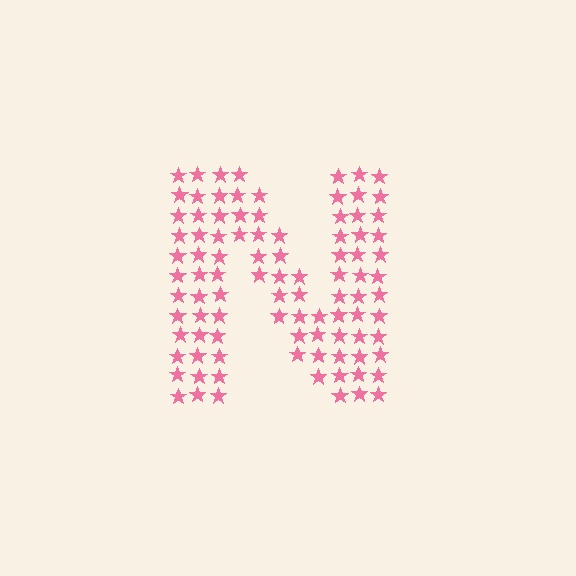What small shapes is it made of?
It is made of small stars.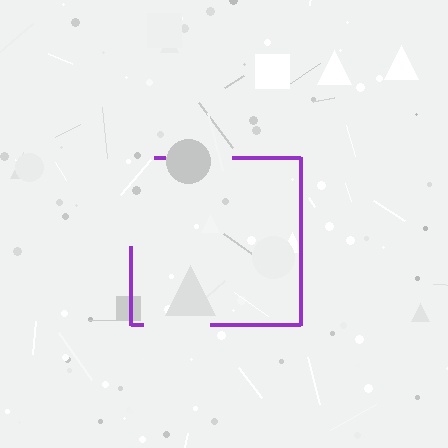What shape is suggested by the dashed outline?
The dashed outline suggests a square.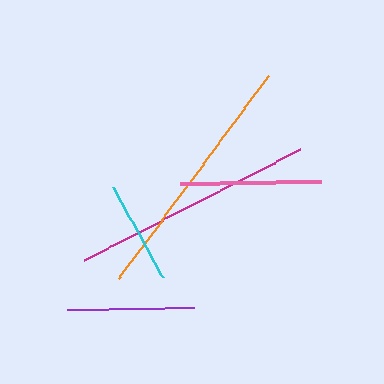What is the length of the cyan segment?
The cyan segment is approximately 102 pixels long.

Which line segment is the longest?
The orange line is the longest at approximately 254 pixels.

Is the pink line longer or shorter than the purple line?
The pink line is longer than the purple line.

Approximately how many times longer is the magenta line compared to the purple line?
The magenta line is approximately 1.9 times the length of the purple line.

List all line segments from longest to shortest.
From longest to shortest: orange, magenta, pink, purple, cyan.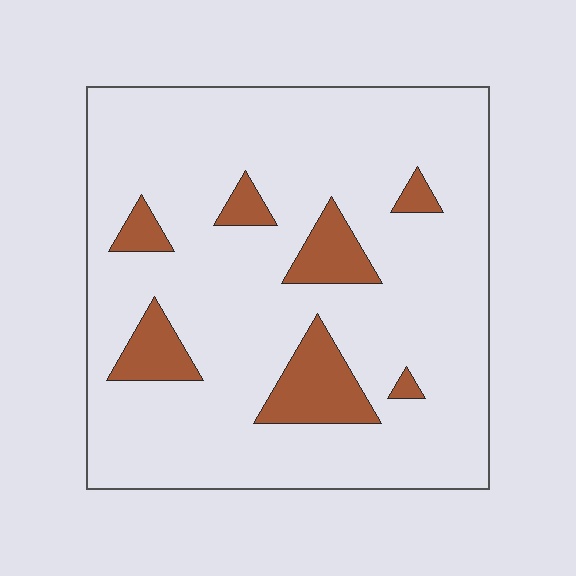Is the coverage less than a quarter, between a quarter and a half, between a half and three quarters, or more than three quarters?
Less than a quarter.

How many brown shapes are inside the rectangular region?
7.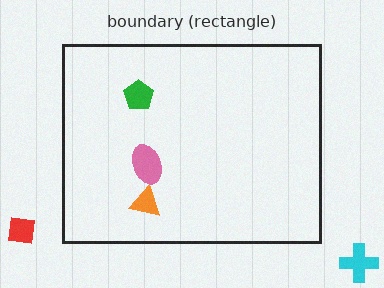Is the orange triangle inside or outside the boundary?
Inside.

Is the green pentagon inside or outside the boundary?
Inside.